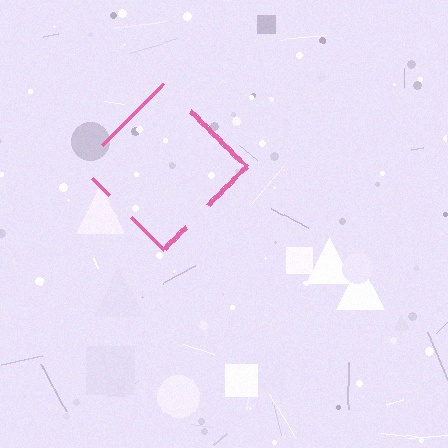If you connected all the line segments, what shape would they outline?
They would outline a diamond.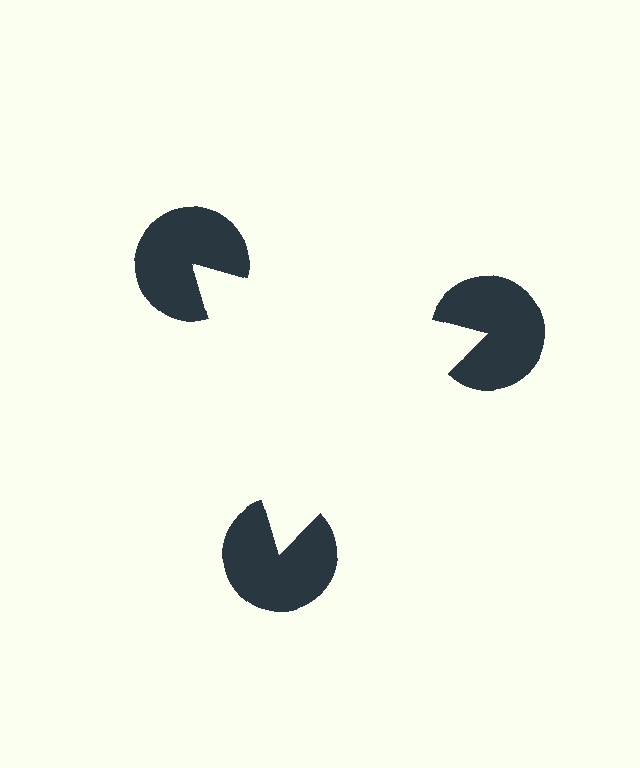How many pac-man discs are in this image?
There are 3 — one at each vertex of the illusory triangle.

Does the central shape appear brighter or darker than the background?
It typically appears slightly brighter than the background, even though no actual brightness change is drawn.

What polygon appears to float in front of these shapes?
An illusory triangle — its edges are inferred from the aligned wedge cuts in the pac-man discs, not physically drawn.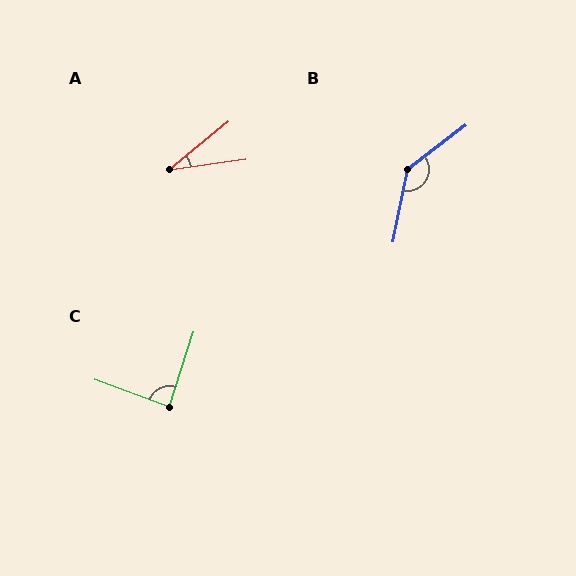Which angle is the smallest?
A, at approximately 32 degrees.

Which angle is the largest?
B, at approximately 139 degrees.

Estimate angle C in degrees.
Approximately 88 degrees.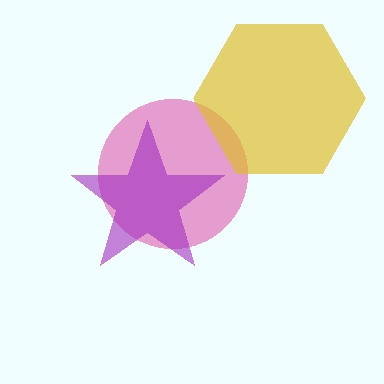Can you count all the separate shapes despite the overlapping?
Yes, there are 3 separate shapes.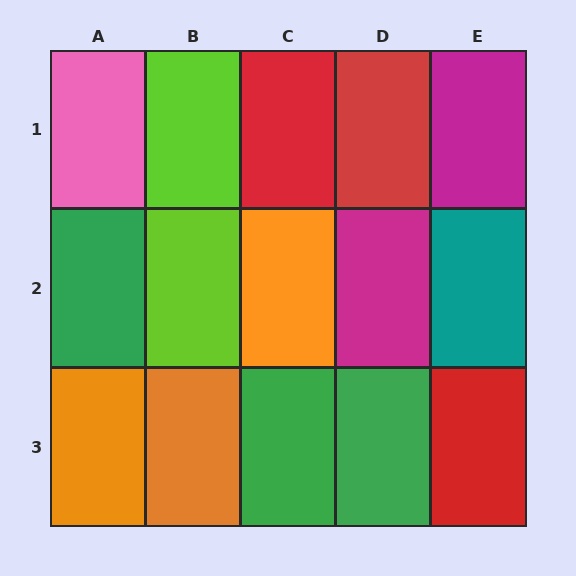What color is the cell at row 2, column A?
Green.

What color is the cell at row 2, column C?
Orange.